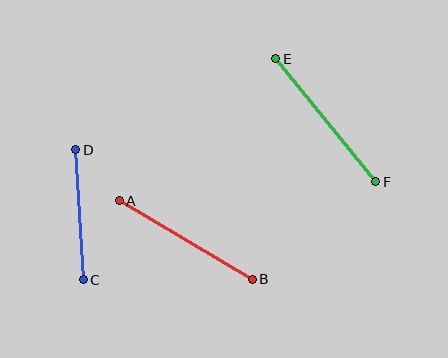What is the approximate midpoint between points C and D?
The midpoint is at approximately (79, 215) pixels.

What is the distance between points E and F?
The distance is approximately 159 pixels.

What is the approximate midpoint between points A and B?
The midpoint is at approximately (186, 240) pixels.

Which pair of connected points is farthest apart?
Points E and F are farthest apart.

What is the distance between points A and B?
The distance is approximately 155 pixels.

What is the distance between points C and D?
The distance is approximately 130 pixels.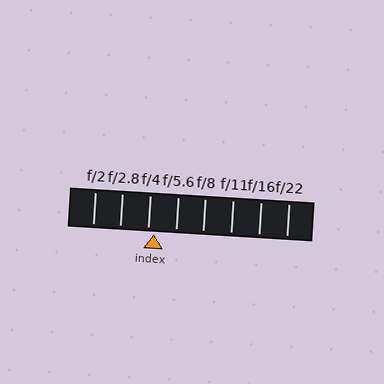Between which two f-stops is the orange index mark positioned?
The index mark is between f/4 and f/5.6.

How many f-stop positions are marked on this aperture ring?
There are 8 f-stop positions marked.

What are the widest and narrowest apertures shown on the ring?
The widest aperture shown is f/2 and the narrowest is f/22.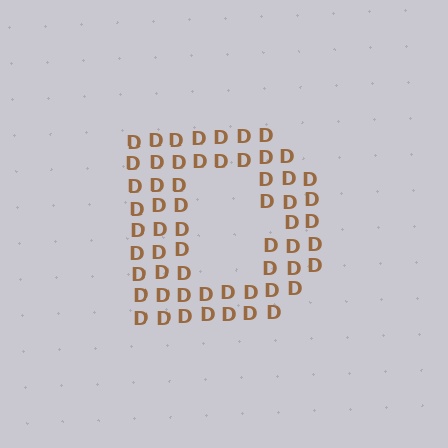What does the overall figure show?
The overall figure shows the letter D.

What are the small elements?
The small elements are letter D's.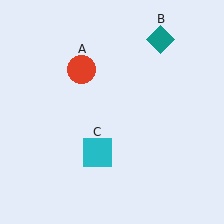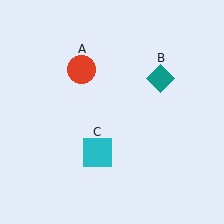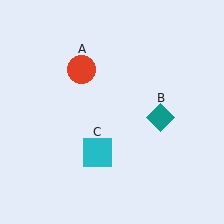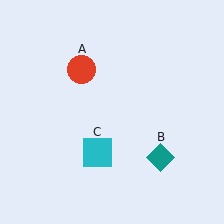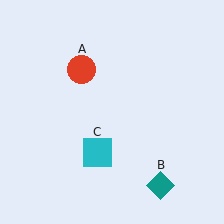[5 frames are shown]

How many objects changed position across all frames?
1 object changed position: teal diamond (object B).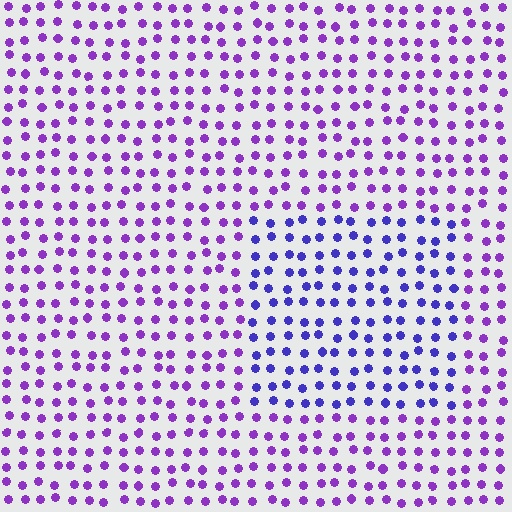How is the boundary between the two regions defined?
The boundary is defined purely by a slight shift in hue (about 33 degrees). Spacing, size, and orientation are identical on both sides.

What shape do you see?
I see a rectangle.